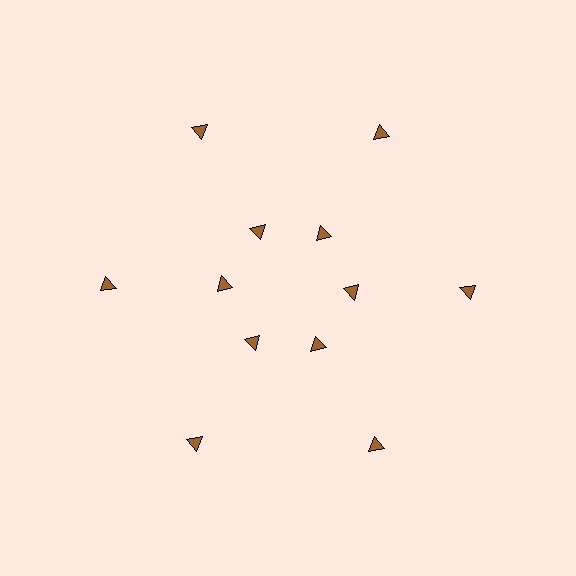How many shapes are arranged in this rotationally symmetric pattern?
There are 12 shapes, arranged in 6 groups of 2.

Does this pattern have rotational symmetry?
Yes, this pattern has 6-fold rotational symmetry. It looks the same after rotating 60 degrees around the center.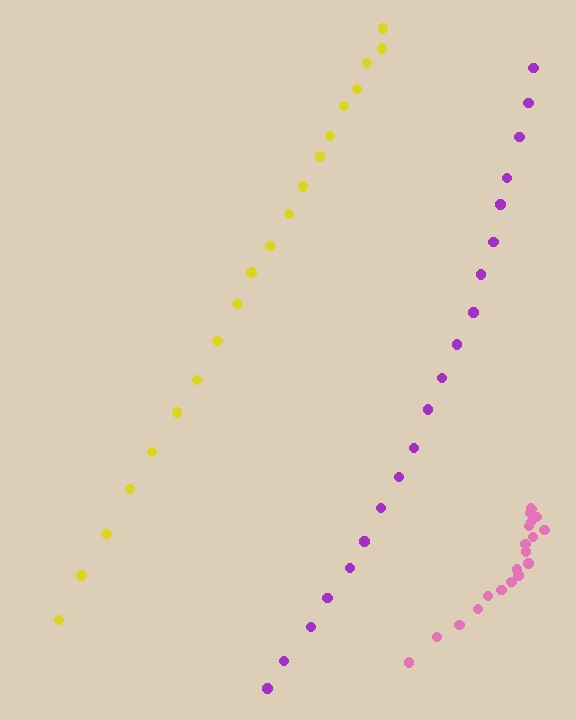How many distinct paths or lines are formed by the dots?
There are 3 distinct paths.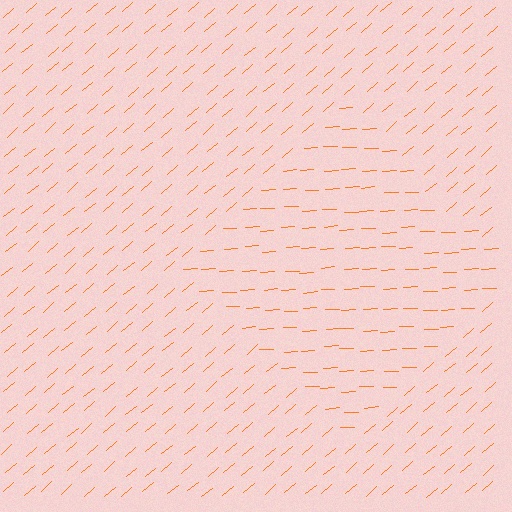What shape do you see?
I see a diamond.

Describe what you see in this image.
The image is filled with small orange line segments. A diamond region in the image has lines oriented differently from the surrounding lines, creating a visible texture boundary.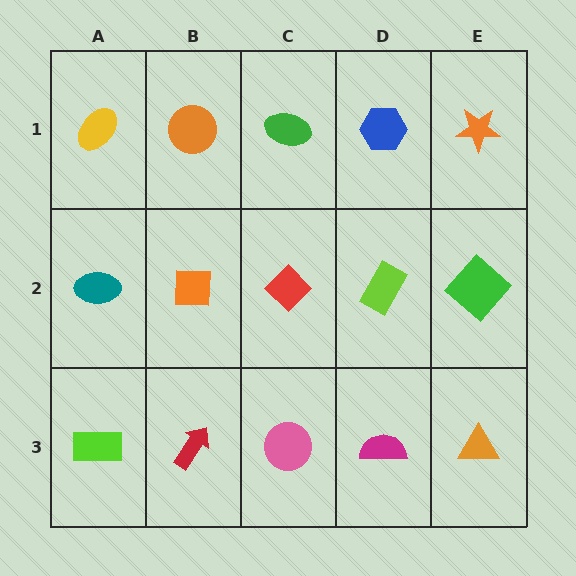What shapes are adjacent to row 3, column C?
A red diamond (row 2, column C), a red arrow (row 3, column B), a magenta semicircle (row 3, column D).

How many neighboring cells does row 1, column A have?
2.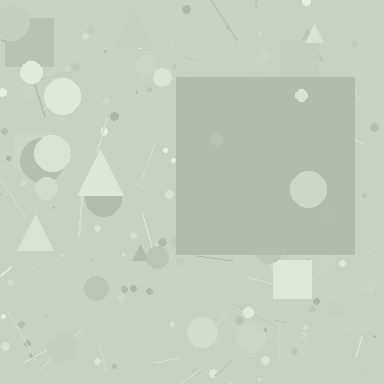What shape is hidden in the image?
A square is hidden in the image.